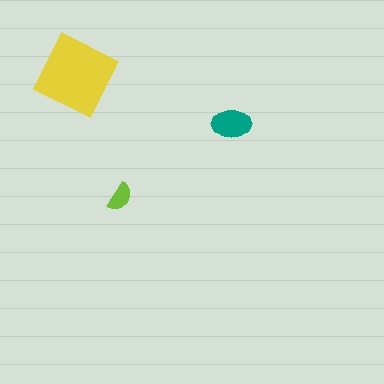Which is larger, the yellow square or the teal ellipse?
The yellow square.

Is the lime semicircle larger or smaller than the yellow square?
Smaller.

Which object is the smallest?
The lime semicircle.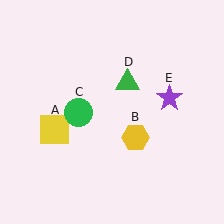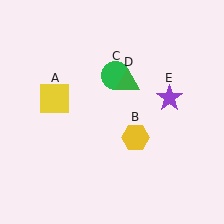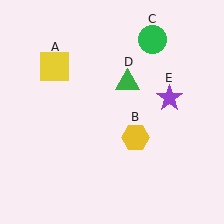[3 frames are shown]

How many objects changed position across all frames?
2 objects changed position: yellow square (object A), green circle (object C).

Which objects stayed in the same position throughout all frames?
Yellow hexagon (object B) and green triangle (object D) and purple star (object E) remained stationary.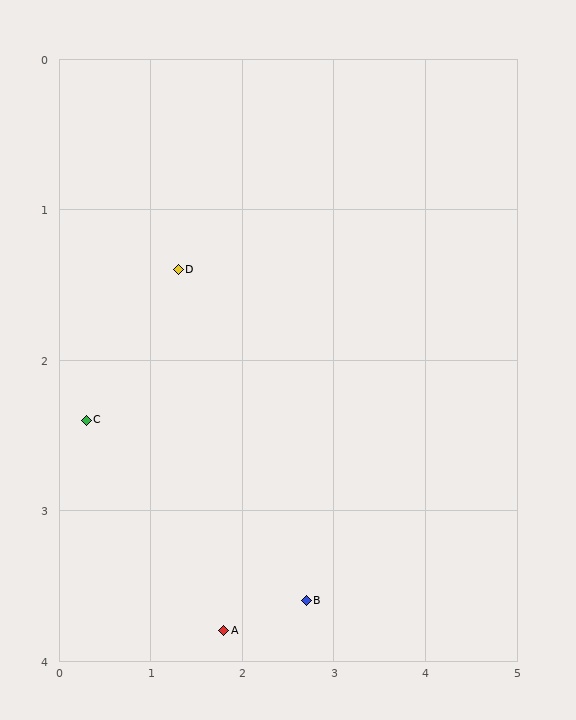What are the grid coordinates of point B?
Point B is at approximately (2.7, 3.6).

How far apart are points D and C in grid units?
Points D and C are about 1.4 grid units apart.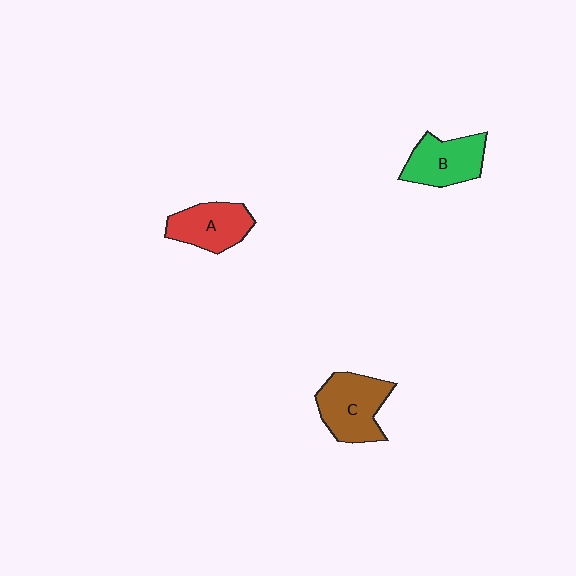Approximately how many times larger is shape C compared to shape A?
Approximately 1.2 times.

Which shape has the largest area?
Shape C (brown).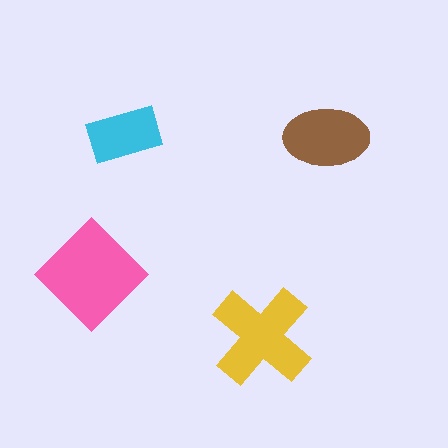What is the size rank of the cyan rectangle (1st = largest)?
4th.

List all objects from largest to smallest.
The pink diamond, the yellow cross, the brown ellipse, the cyan rectangle.